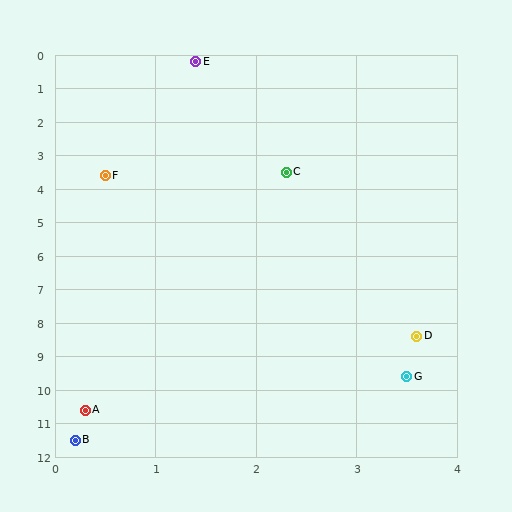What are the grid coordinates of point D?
Point D is at approximately (3.6, 8.4).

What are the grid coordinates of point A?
Point A is at approximately (0.3, 10.6).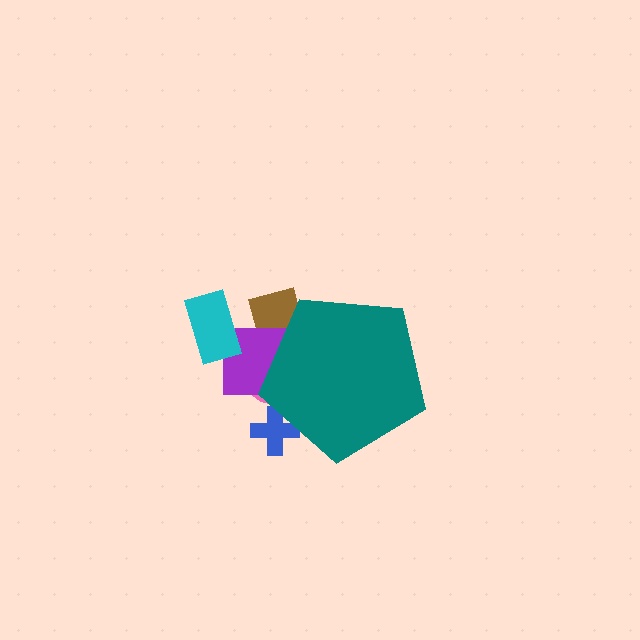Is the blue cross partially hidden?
Yes, the blue cross is partially hidden behind the teal pentagon.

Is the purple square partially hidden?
Yes, the purple square is partially hidden behind the teal pentagon.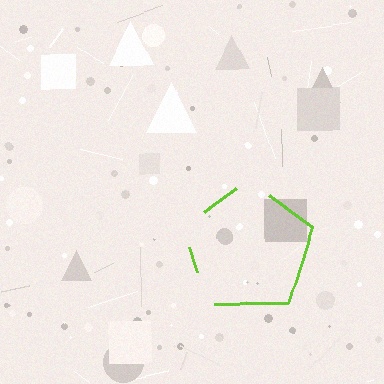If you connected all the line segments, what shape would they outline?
They would outline a pentagon.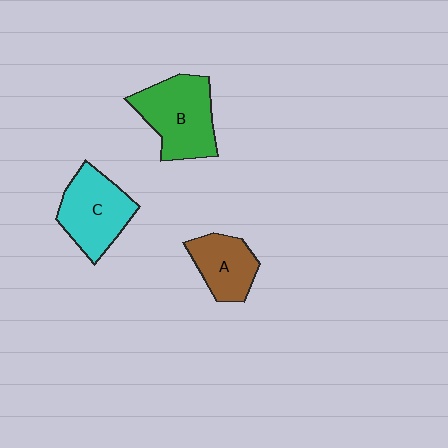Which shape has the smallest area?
Shape A (brown).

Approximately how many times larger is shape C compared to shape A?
Approximately 1.4 times.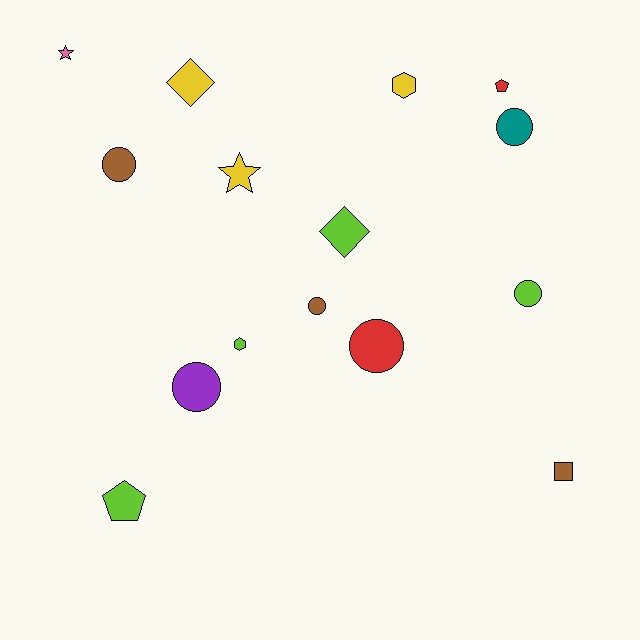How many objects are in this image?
There are 15 objects.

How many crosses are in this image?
There are no crosses.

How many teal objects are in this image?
There is 1 teal object.